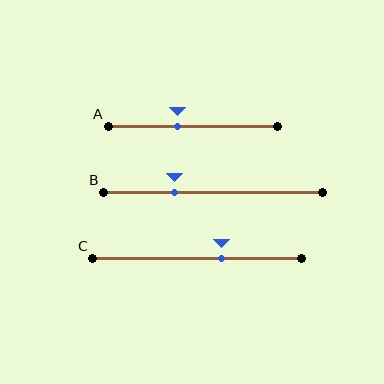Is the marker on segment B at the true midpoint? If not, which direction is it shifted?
No, the marker on segment B is shifted to the left by about 18% of the segment length.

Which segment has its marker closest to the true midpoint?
Segment A has its marker closest to the true midpoint.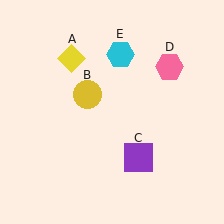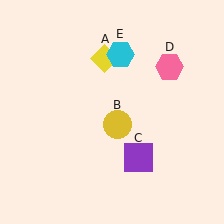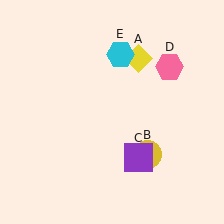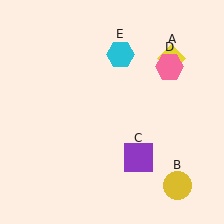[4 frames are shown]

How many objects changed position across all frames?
2 objects changed position: yellow diamond (object A), yellow circle (object B).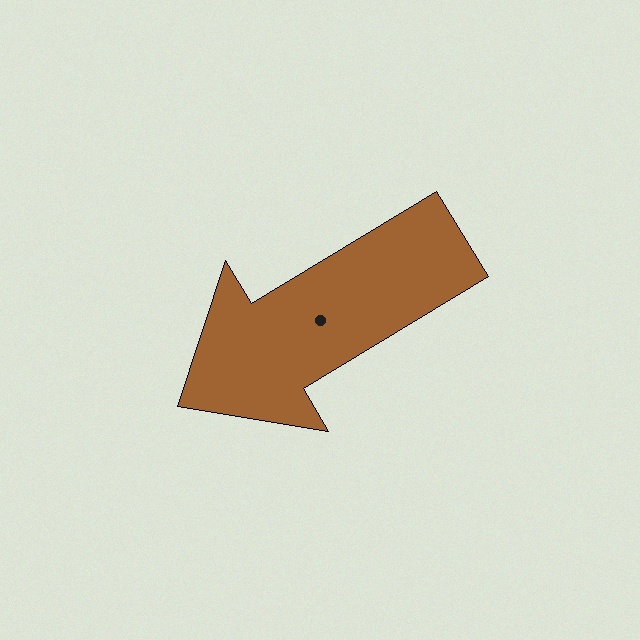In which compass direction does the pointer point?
Southwest.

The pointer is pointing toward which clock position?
Roughly 8 o'clock.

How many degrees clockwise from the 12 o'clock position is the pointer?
Approximately 239 degrees.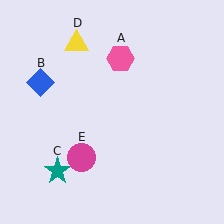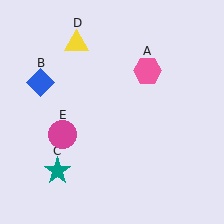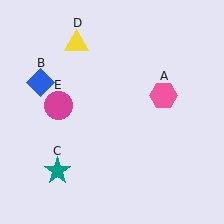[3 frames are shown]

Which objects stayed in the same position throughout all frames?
Blue diamond (object B) and teal star (object C) and yellow triangle (object D) remained stationary.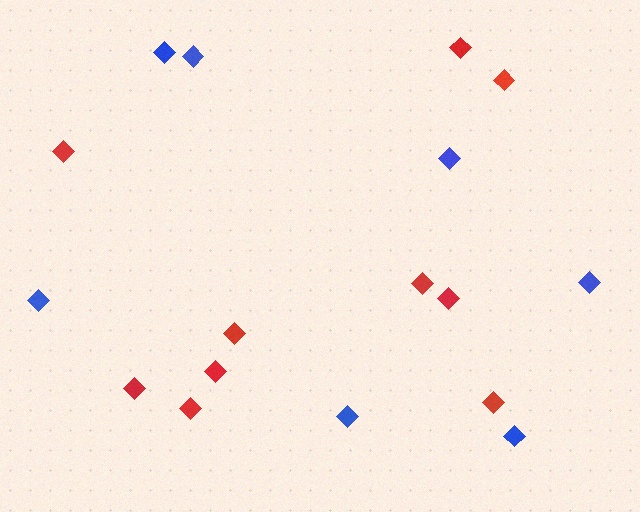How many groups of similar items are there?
There are 2 groups: one group of red diamonds (10) and one group of blue diamonds (7).